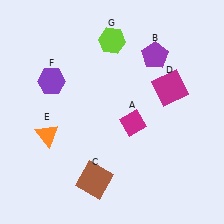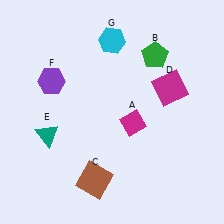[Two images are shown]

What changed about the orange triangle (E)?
In Image 1, E is orange. In Image 2, it changed to teal.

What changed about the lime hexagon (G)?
In Image 1, G is lime. In Image 2, it changed to cyan.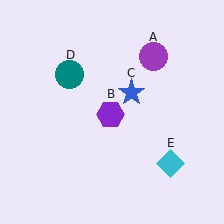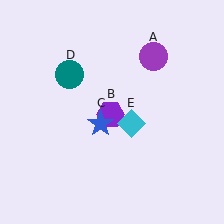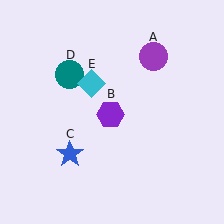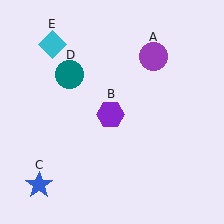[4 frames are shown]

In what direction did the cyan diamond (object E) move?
The cyan diamond (object E) moved up and to the left.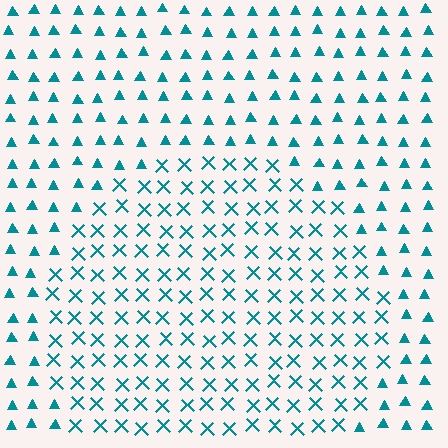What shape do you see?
I see a circle.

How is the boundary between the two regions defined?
The boundary is defined by a change in element shape: X marks inside vs. triangles outside. All elements share the same color and spacing.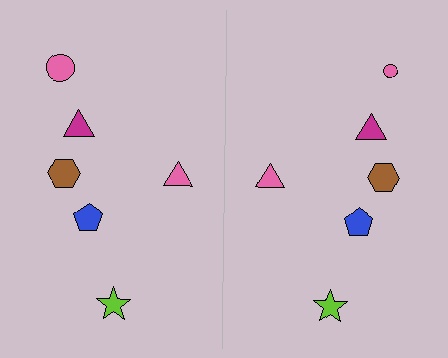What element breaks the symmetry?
The pink circle on the right side has a different size than its mirror counterpart.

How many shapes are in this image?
There are 12 shapes in this image.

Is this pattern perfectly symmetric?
No, the pattern is not perfectly symmetric. The pink circle on the right side has a different size than its mirror counterpart.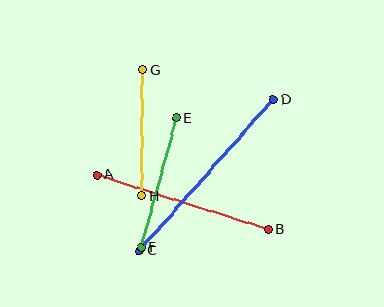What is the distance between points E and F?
The distance is approximately 134 pixels.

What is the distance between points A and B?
The distance is approximately 180 pixels.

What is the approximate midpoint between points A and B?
The midpoint is at approximately (182, 202) pixels.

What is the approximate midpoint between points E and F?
The midpoint is at approximately (159, 183) pixels.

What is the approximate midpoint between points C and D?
The midpoint is at approximately (207, 175) pixels.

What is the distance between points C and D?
The distance is approximately 202 pixels.